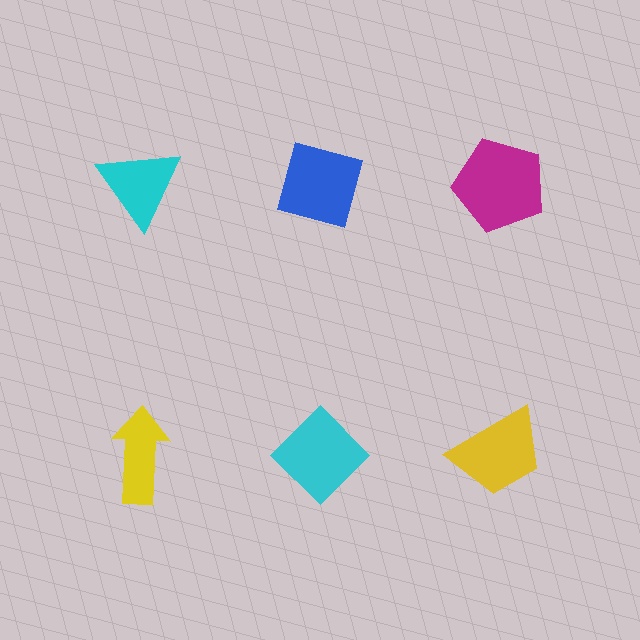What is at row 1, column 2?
A blue square.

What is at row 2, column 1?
A yellow arrow.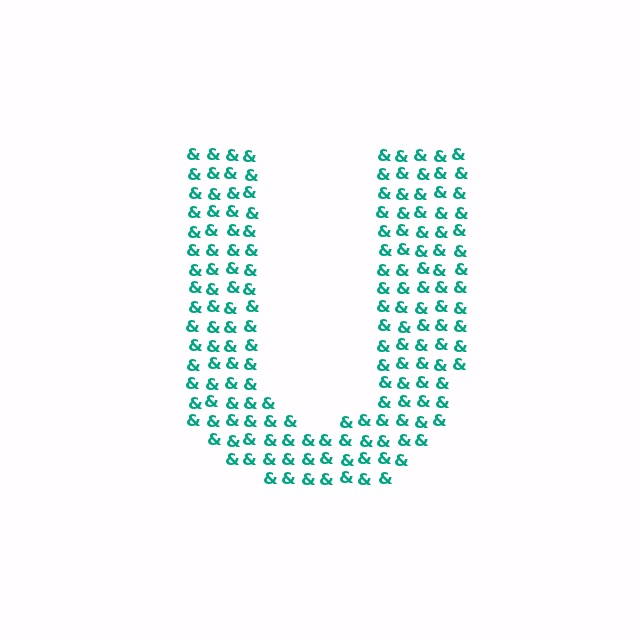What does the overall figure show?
The overall figure shows the letter U.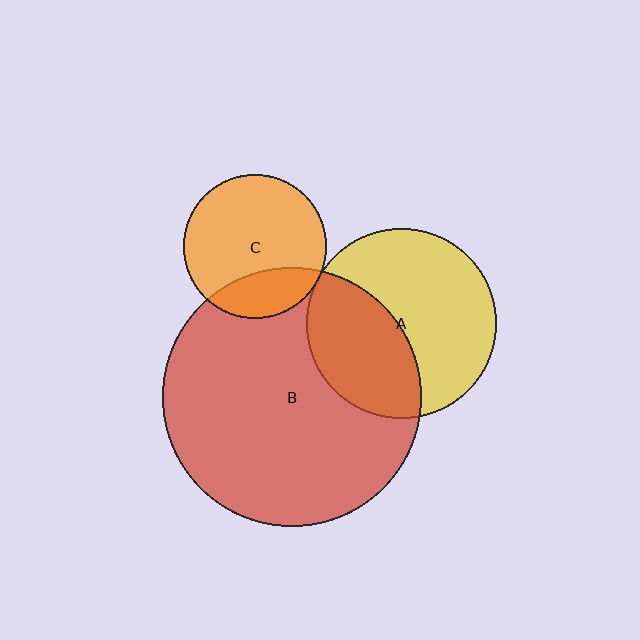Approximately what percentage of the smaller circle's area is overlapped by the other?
Approximately 5%.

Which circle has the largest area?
Circle B (red).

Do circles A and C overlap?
Yes.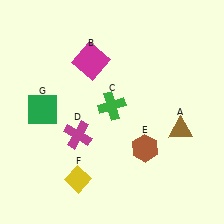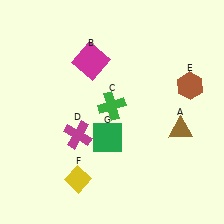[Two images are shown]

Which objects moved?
The objects that moved are: the brown hexagon (E), the green square (G).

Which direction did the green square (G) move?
The green square (G) moved right.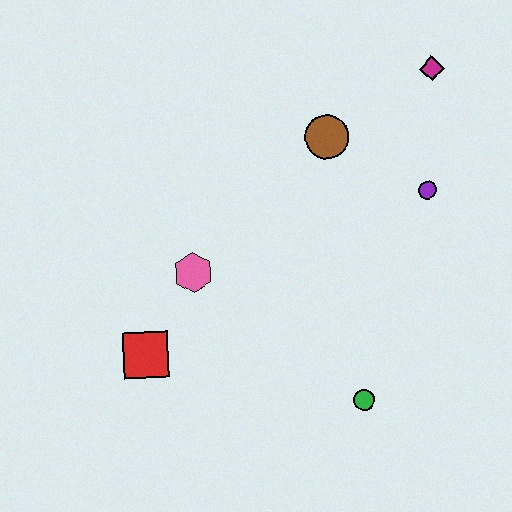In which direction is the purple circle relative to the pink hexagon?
The purple circle is to the right of the pink hexagon.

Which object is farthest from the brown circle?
The red square is farthest from the brown circle.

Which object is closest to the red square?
The pink hexagon is closest to the red square.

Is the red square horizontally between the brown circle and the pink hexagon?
No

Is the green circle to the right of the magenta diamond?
No